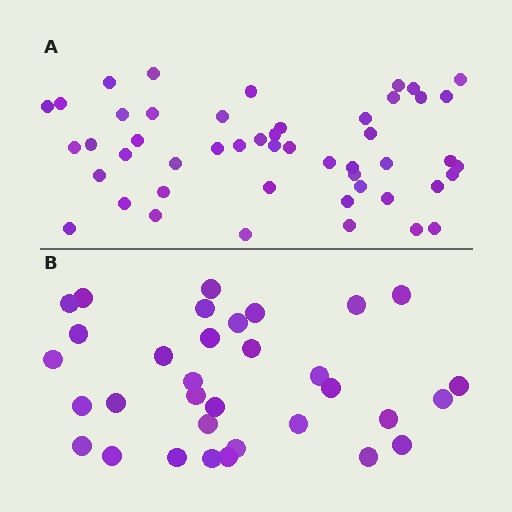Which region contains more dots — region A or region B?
Region A (the top region) has more dots.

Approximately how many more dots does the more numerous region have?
Region A has approximately 15 more dots than region B.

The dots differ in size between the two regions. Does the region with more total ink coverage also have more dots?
No. Region B has more total ink coverage because its dots are larger, but region A actually contains more individual dots. Total area can be misleading — the number of items is what matters here.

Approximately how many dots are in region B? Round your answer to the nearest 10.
About 30 dots. (The exact count is 33, which rounds to 30.)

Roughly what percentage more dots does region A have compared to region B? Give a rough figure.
About 50% more.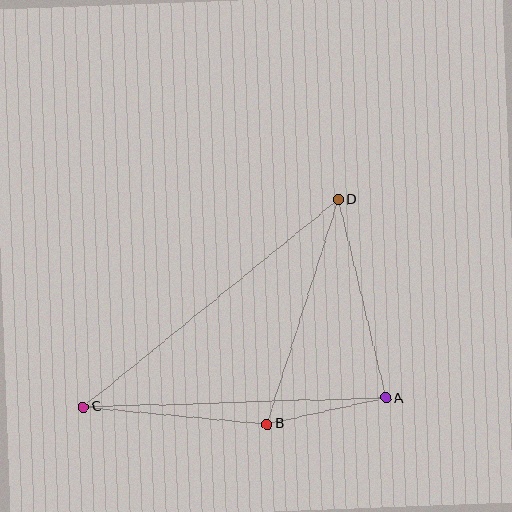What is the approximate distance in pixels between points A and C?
The distance between A and C is approximately 302 pixels.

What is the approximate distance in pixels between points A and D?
The distance between A and D is approximately 204 pixels.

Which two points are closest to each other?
Points A and B are closest to each other.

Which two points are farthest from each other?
Points C and D are farthest from each other.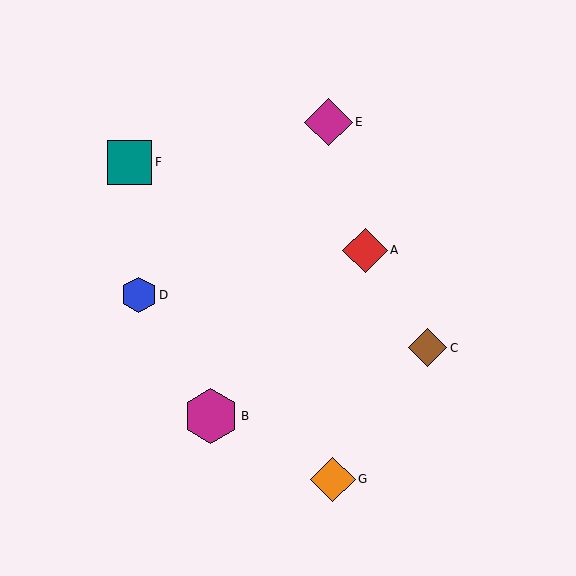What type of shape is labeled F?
Shape F is a teal square.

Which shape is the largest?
The magenta hexagon (labeled B) is the largest.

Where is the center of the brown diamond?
The center of the brown diamond is at (427, 348).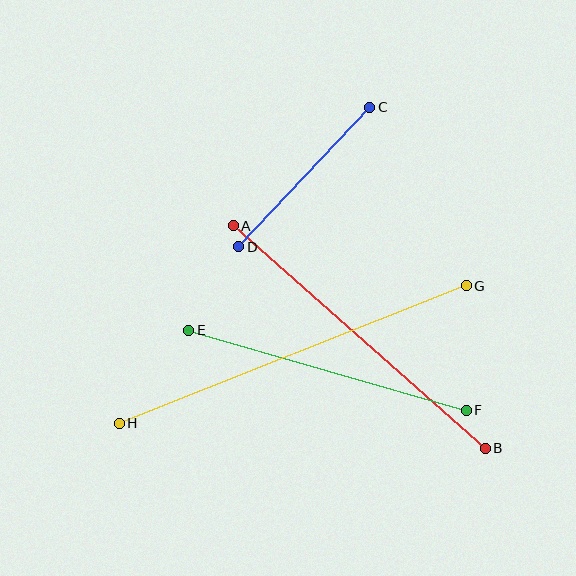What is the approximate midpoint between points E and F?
The midpoint is at approximately (327, 370) pixels.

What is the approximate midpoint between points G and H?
The midpoint is at approximately (293, 354) pixels.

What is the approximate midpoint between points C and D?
The midpoint is at approximately (304, 177) pixels.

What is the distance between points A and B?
The distance is approximately 337 pixels.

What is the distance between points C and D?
The distance is approximately 191 pixels.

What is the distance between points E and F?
The distance is approximately 289 pixels.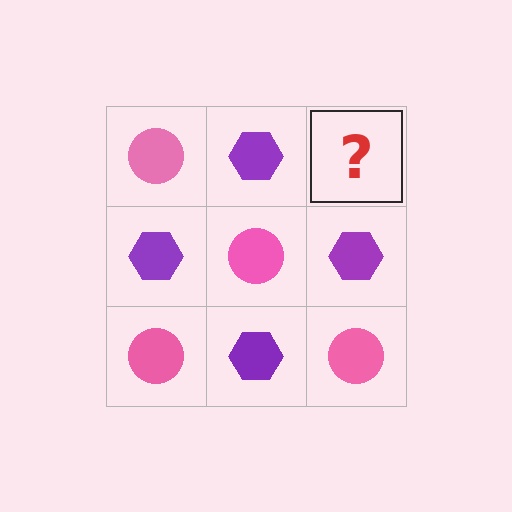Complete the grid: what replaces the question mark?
The question mark should be replaced with a pink circle.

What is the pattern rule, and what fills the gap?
The rule is that it alternates pink circle and purple hexagon in a checkerboard pattern. The gap should be filled with a pink circle.